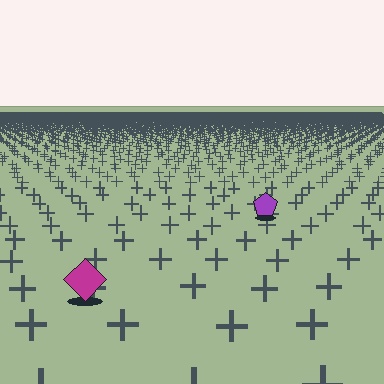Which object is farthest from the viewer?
The purple pentagon is farthest from the viewer. It appears smaller and the ground texture around it is denser.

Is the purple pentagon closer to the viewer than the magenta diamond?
No. The magenta diamond is closer — you can tell from the texture gradient: the ground texture is coarser near it.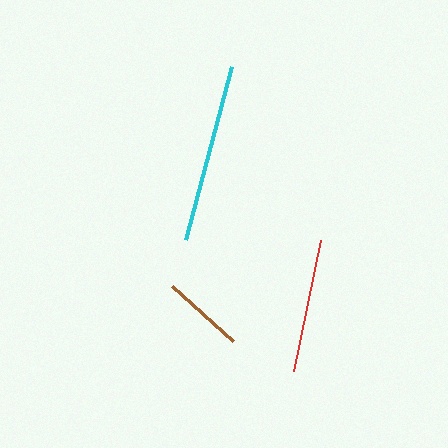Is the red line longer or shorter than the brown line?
The red line is longer than the brown line.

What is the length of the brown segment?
The brown segment is approximately 81 pixels long.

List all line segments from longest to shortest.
From longest to shortest: cyan, red, brown.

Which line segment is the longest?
The cyan line is the longest at approximately 179 pixels.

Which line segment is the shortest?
The brown line is the shortest at approximately 81 pixels.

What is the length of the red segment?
The red segment is approximately 133 pixels long.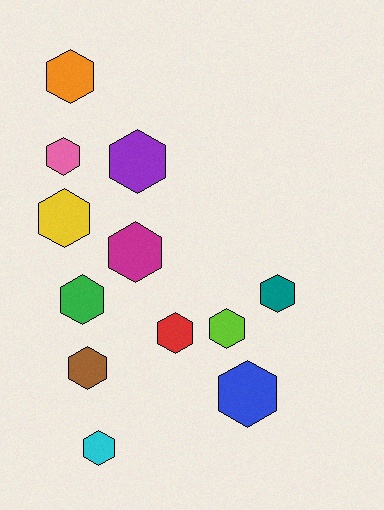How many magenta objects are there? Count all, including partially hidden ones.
There is 1 magenta object.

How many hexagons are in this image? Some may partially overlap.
There are 12 hexagons.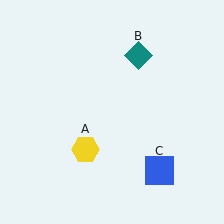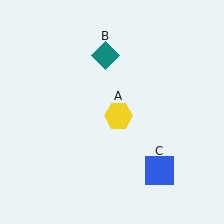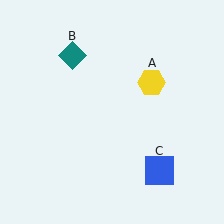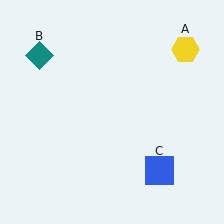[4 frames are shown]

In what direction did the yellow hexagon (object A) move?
The yellow hexagon (object A) moved up and to the right.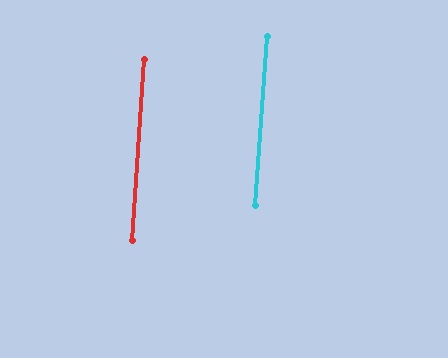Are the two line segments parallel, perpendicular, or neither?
Parallel — their directions differ by only 0.1°.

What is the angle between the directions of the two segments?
Approximately 0 degrees.